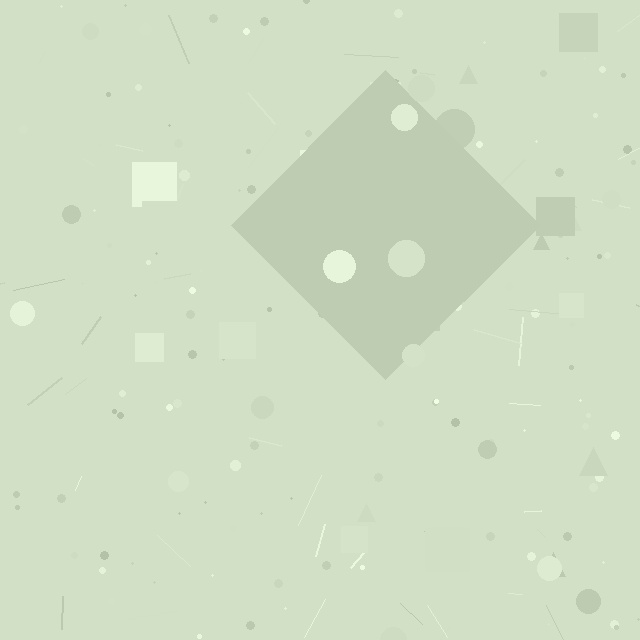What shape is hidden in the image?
A diamond is hidden in the image.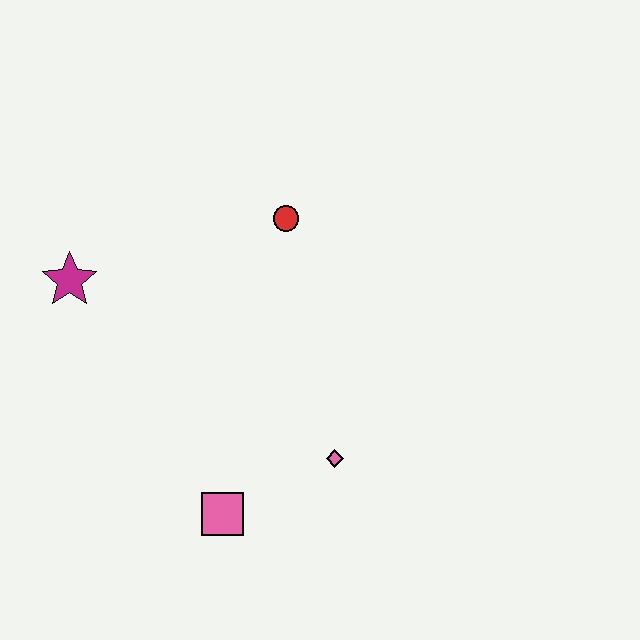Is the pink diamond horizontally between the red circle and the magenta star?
No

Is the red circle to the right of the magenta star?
Yes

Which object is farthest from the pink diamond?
The magenta star is farthest from the pink diamond.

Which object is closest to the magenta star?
The red circle is closest to the magenta star.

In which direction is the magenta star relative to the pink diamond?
The magenta star is to the left of the pink diamond.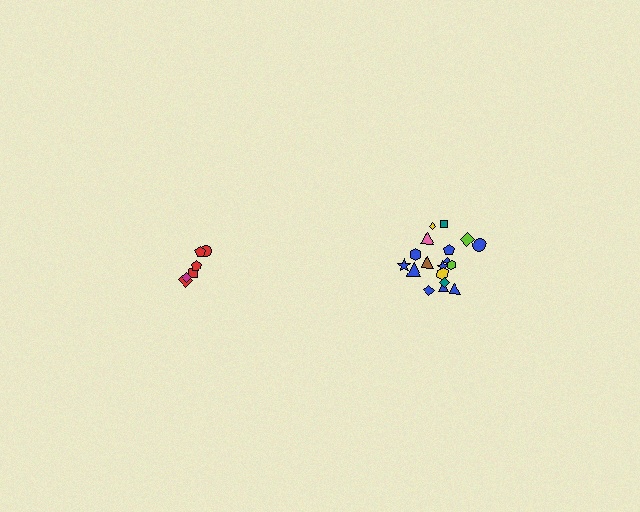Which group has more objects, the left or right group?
The right group.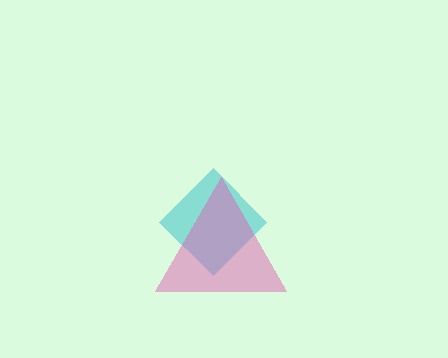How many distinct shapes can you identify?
There are 2 distinct shapes: a cyan diamond, a pink triangle.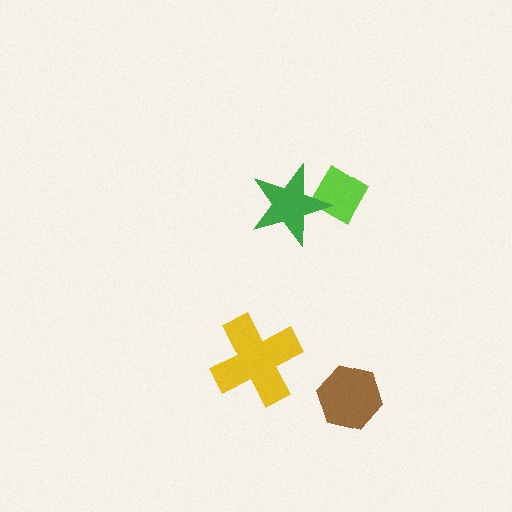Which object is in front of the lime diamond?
The green star is in front of the lime diamond.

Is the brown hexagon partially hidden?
No, no other shape covers it.